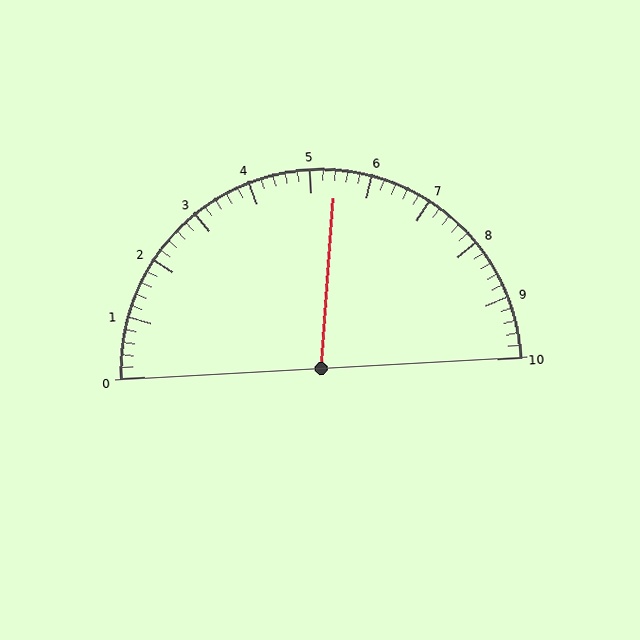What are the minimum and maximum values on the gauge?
The gauge ranges from 0 to 10.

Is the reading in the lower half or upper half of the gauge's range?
The reading is in the upper half of the range (0 to 10).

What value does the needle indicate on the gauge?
The needle indicates approximately 5.4.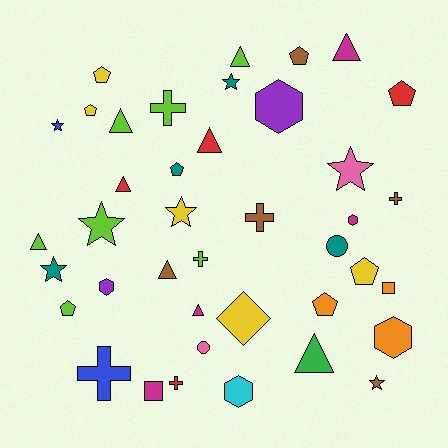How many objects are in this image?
There are 40 objects.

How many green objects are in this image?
There is 1 green object.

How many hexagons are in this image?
There are 5 hexagons.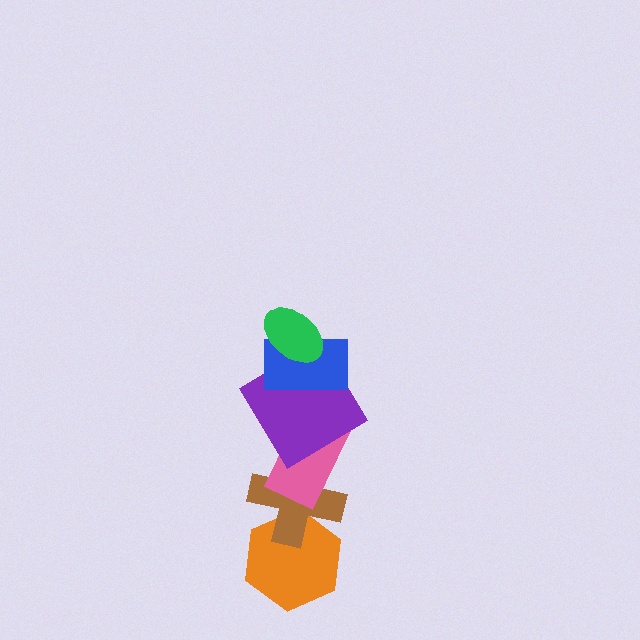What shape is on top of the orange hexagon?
The brown cross is on top of the orange hexagon.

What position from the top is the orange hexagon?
The orange hexagon is 6th from the top.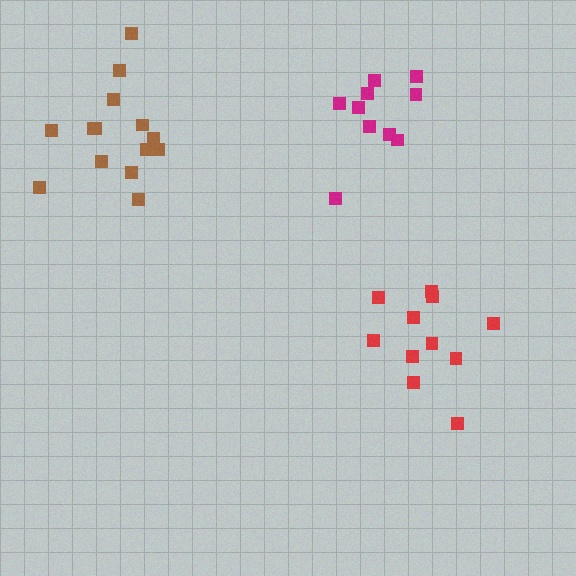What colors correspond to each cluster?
The clusters are colored: red, brown, magenta.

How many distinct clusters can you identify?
There are 3 distinct clusters.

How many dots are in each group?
Group 1: 11 dots, Group 2: 14 dots, Group 3: 10 dots (35 total).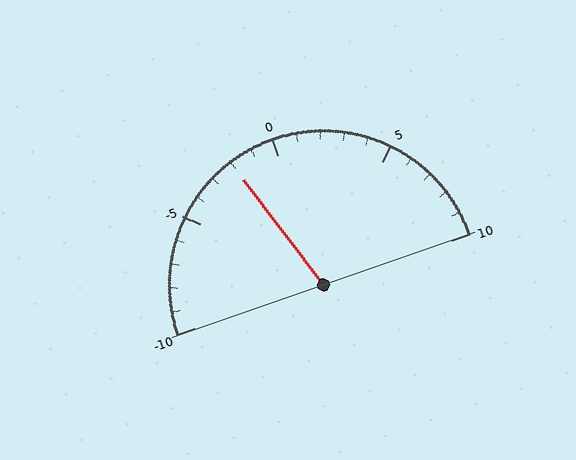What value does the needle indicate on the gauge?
The needle indicates approximately -2.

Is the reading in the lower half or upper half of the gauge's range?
The reading is in the lower half of the range (-10 to 10).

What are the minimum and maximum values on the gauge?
The gauge ranges from -10 to 10.